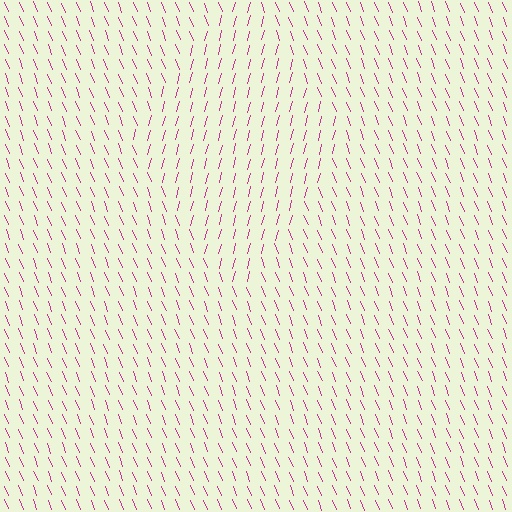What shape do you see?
I see a diamond.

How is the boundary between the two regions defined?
The boundary is defined purely by a change in line orientation (approximately 37 degrees difference). All lines are the same color and thickness.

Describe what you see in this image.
The image is filled with small magenta line segments. A diamond region in the image has lines oriented differently from the surrounding lines, creating a visible texture boundary.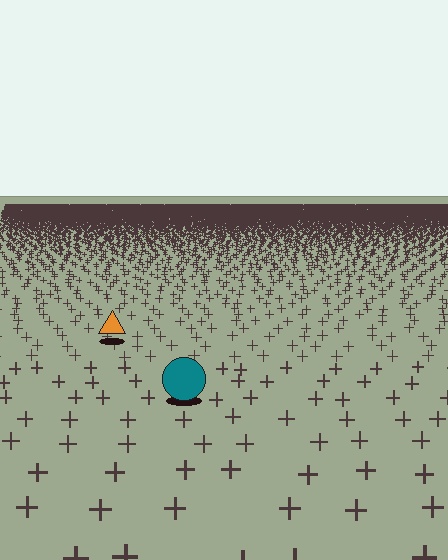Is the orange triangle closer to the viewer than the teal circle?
No. The teal circle is closer — you can tell from the texture gradient: the ground texture is coarser near it.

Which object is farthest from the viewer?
The orange triangle is farthest from the viewer. It appears smaller and the ground texture around it is denser.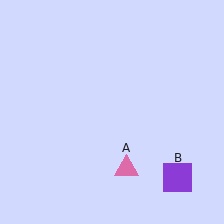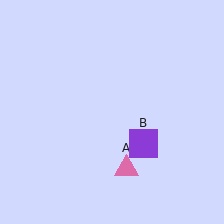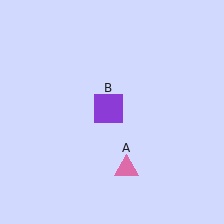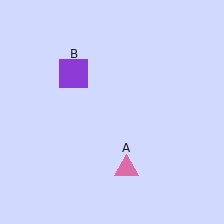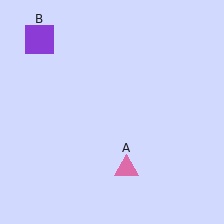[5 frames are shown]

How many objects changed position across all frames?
1 object changed position: purple square (object B).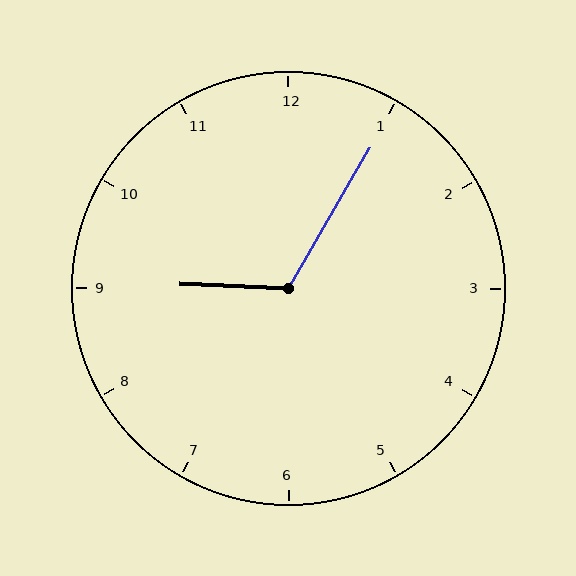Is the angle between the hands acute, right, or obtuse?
It is obtuse.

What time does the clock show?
9:05.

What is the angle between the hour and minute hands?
Approximately 118 degrees.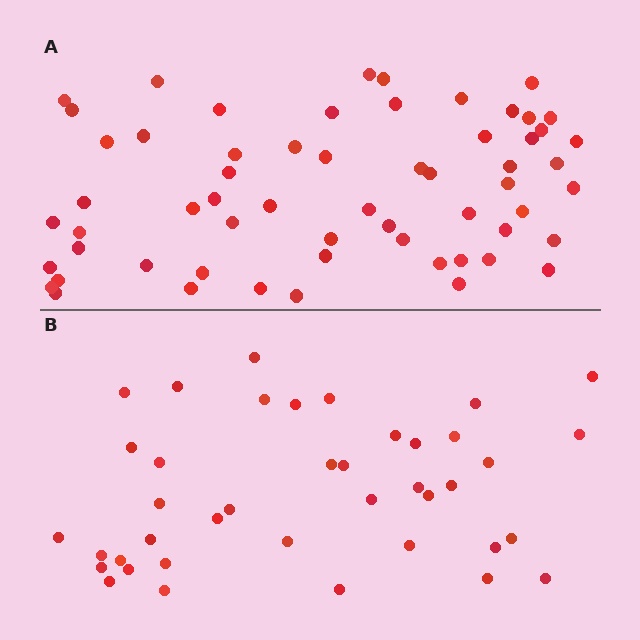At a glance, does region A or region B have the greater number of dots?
Region A (the top region) has more dots.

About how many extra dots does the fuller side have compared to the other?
Region A has approximately 20 more dots than region B.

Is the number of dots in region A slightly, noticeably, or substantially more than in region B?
Region A has substantially more. The ratio is roughly 1.5 to 1.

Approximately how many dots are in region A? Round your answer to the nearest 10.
About 60 dots.